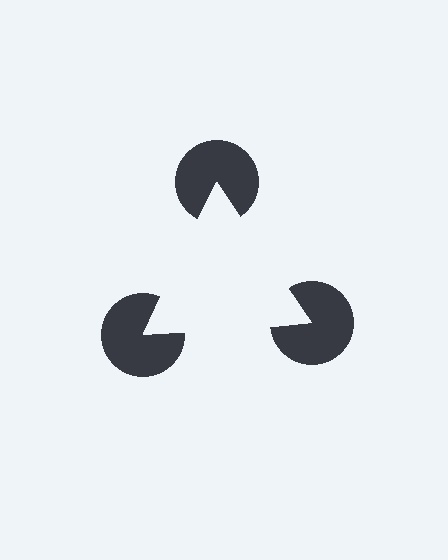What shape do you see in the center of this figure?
An illusory triangle — its edges are inferred from the aligned wedge cuts in the pac-man discs, not physically drawn.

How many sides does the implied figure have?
3 sides.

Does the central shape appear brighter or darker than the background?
It typically appears slightly brighter than the background, even though no actual brightness change is drawn.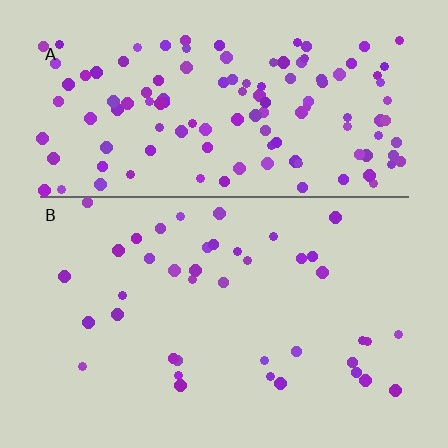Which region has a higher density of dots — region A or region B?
A (the top).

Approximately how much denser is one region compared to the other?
Approximately 3.2× — region A over region B.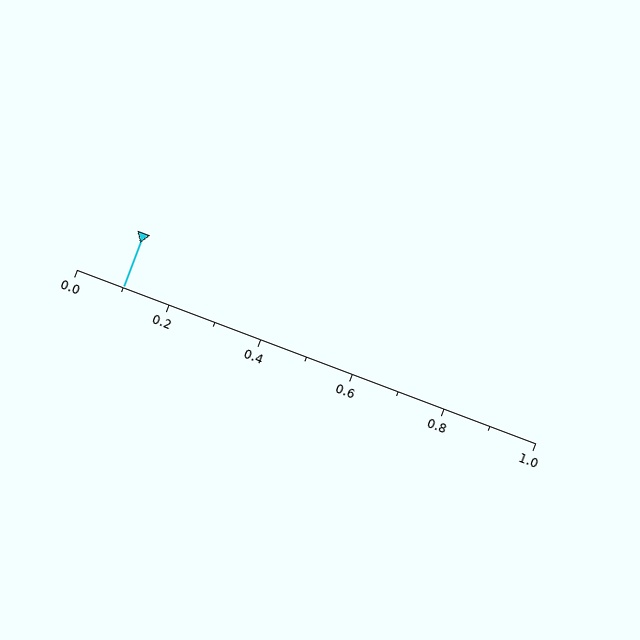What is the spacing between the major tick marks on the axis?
The major ticks are spaced 0.2 apart.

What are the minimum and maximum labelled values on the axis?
The axis runs from 0.0 to 1.0.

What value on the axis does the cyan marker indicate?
The marker indicates approximately 0.1.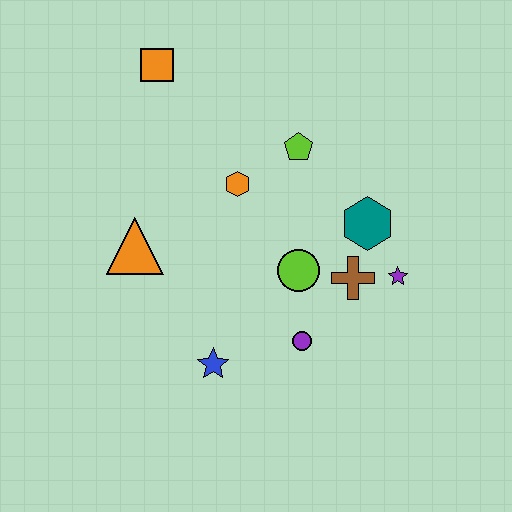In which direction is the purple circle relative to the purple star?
The purple circle is to the left of the purple star.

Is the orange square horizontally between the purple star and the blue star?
No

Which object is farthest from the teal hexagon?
The orange square is farthest from the teal hexagon.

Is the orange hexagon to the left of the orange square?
No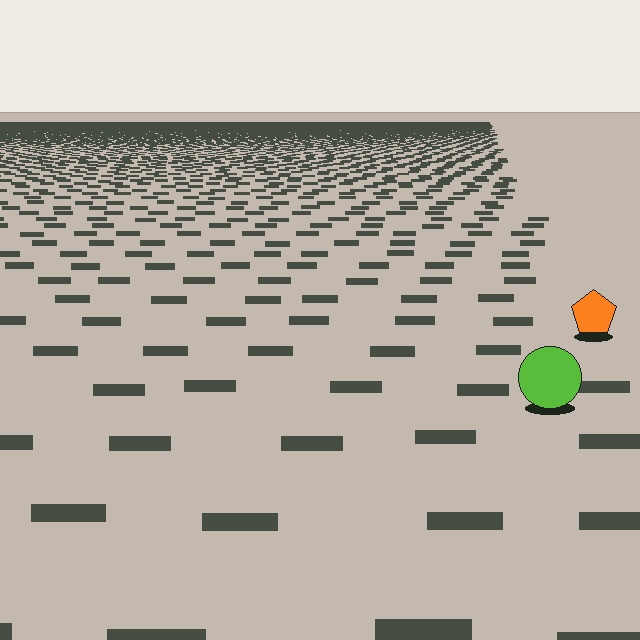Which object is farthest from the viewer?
The orange pentagon is farthest from the viewer. It appears smaller and the ground texture around it is denser.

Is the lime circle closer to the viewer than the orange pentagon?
Yes. The lime circle is closer — you can tell from the texture gradient: the ground texture is coarser near it.